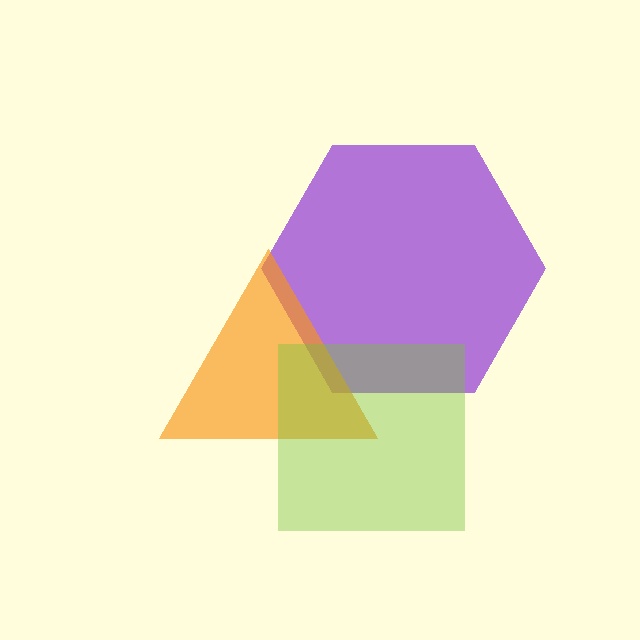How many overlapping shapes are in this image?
There are 3 overlapping shapes in the image.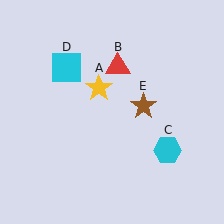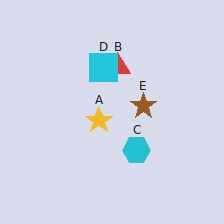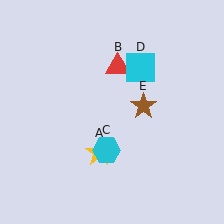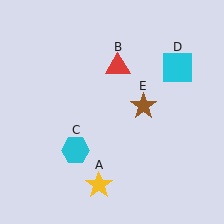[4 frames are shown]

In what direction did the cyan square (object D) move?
The cyan square (object D) moved right.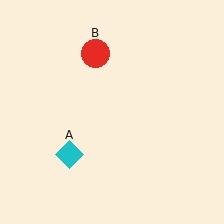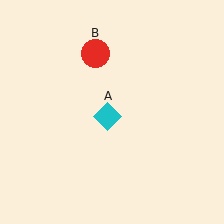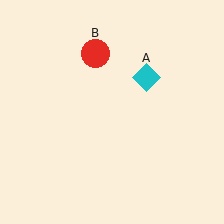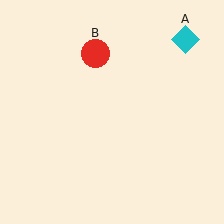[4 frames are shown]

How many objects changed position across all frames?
1 object changed position: cyan diamond (object A).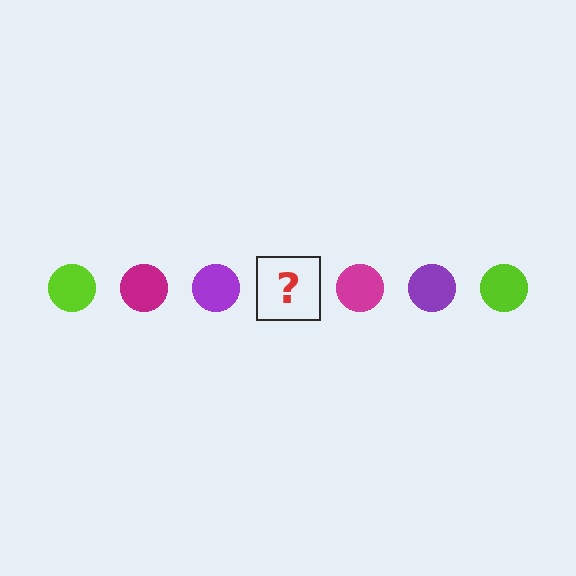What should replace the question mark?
The question mark should be replaced with a lime circle.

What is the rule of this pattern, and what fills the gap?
The rule is that the pattern cycles through lime, magenta, purple circles. The gap should be filled with a lime circle.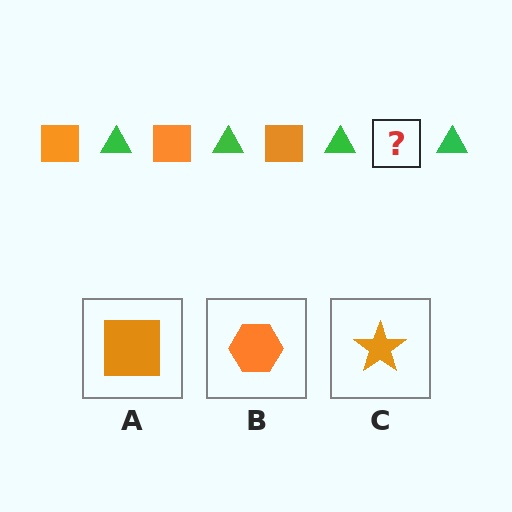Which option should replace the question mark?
Option A.